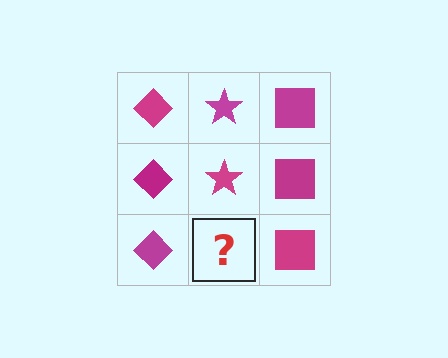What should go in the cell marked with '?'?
The missing cell should contain a magenta star.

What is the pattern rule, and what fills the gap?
The rule is that each column has a consistent shape. The gap should be filled with a magenta star.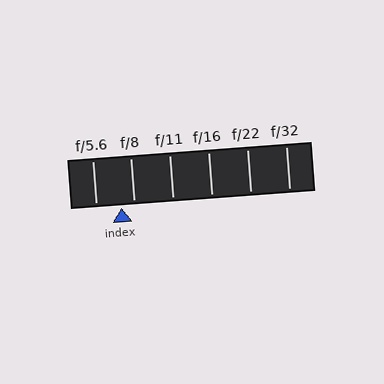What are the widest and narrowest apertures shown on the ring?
The widest aperture shown is f/5.6 and the narrowest is f/32.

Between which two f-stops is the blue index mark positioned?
The index mark is between f/5.6 and f/8.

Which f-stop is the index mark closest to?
The index mark is closest to f/8.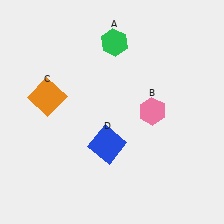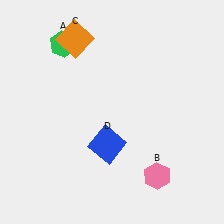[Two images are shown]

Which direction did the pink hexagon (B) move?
The pink hexagon (B) moved down.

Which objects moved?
The objects that moved are: the green hexagon (A), the pink hexagon (B), the orange square (C).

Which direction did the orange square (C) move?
The orange square (C) moved up.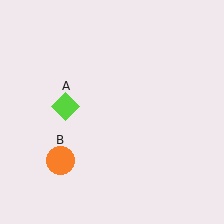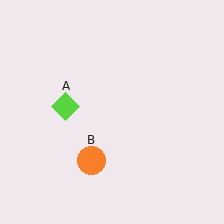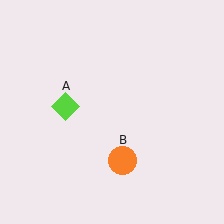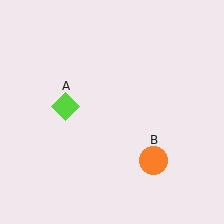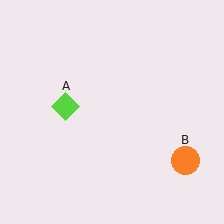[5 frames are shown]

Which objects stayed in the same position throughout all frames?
Lime diamond (object A) remained stationary.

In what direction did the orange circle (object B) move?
The orange circle (object B) moved right.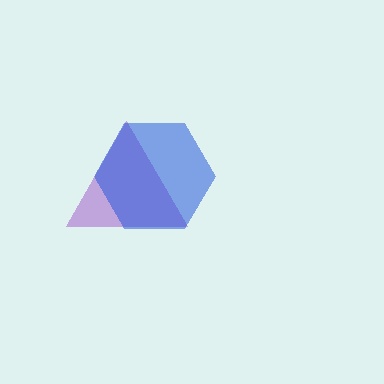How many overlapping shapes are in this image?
There are 2 overlapping shapes in the image.